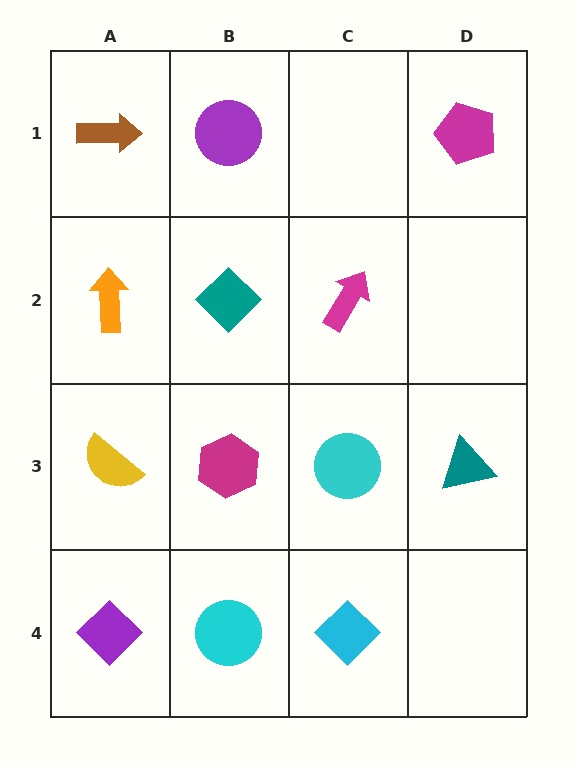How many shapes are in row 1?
3 shapes.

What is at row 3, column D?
A teal triangle.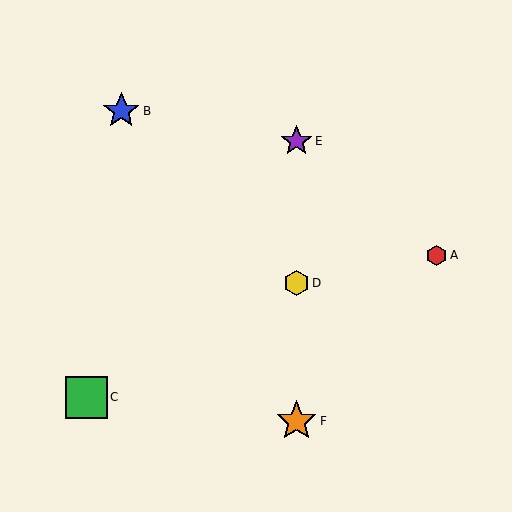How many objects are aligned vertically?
3 objects (D, E, F) are aligned vertically.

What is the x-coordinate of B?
Object B is at x≈121.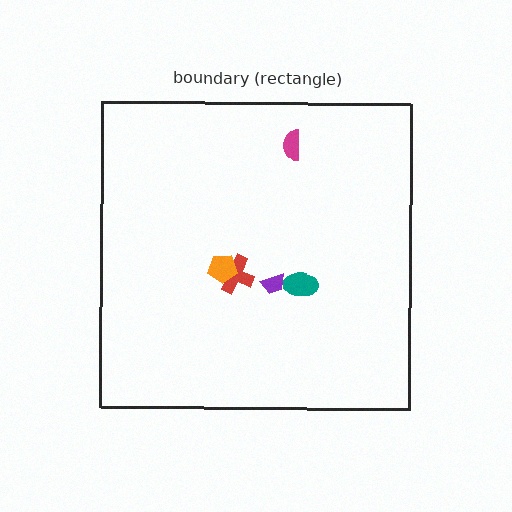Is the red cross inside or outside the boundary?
Inside.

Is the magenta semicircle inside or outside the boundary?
Inside.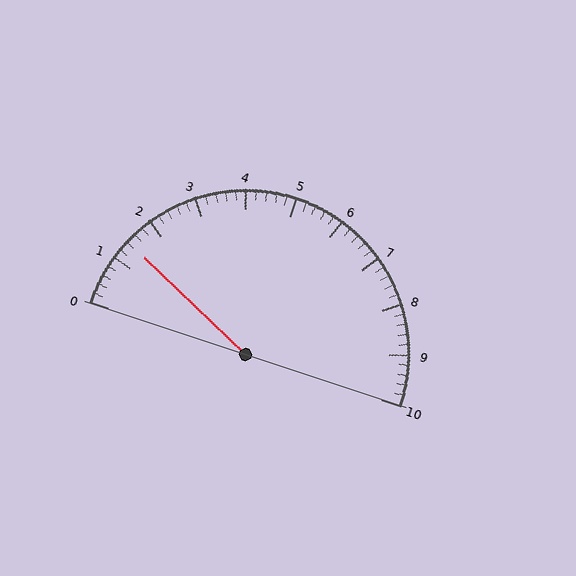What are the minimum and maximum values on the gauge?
The gauge ranges from 0 to 10.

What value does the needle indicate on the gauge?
The needle indicates approximately 1.4.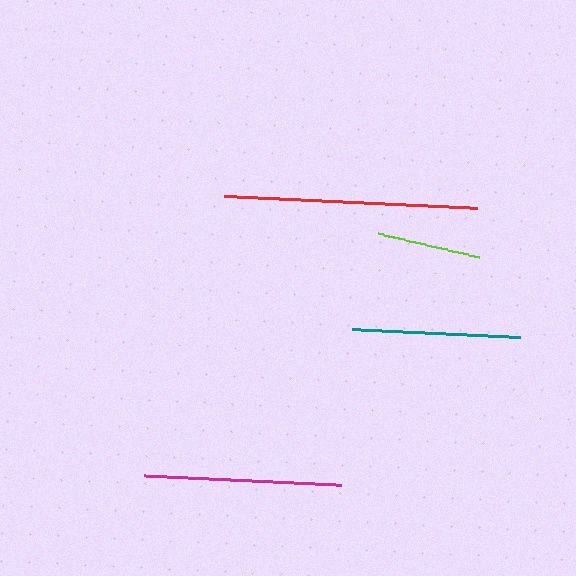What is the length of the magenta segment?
The magenta segment is approximately 198 pixels long.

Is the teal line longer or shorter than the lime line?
The teal line is longer than the lime line.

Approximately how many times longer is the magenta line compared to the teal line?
The magenta line is approximately 1.2 times the length of the teal line.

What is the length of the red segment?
The red segment is approximately 254 pixels long.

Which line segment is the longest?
The red line is the longest at approximately 254 pixels.